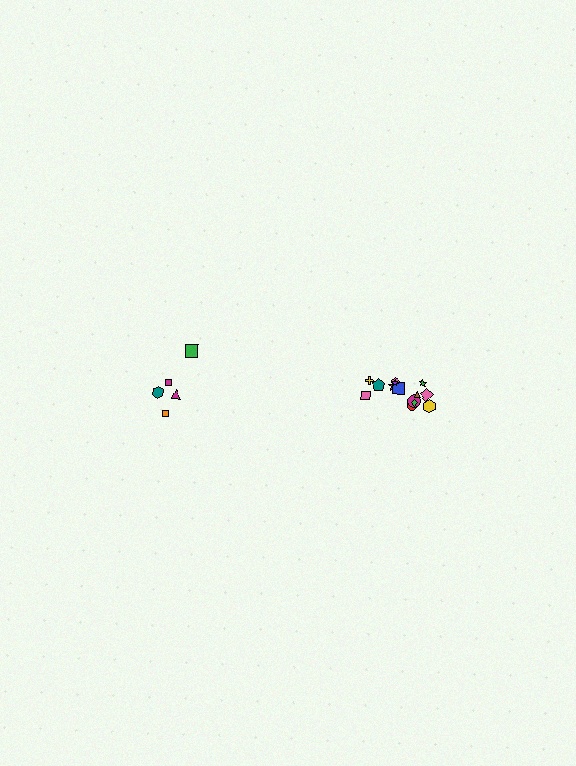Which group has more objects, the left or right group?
The right group.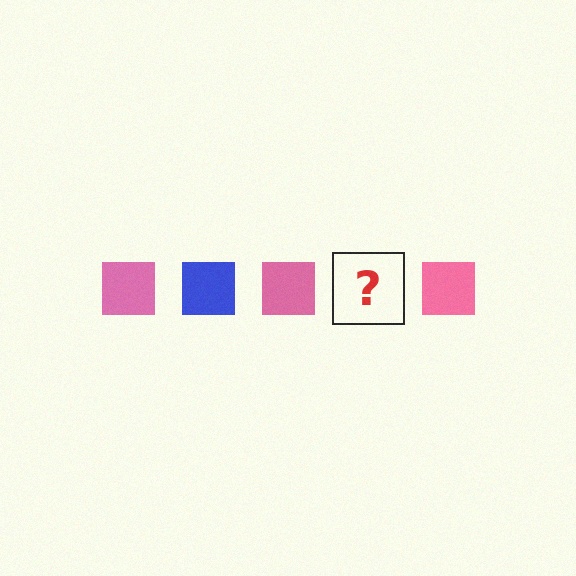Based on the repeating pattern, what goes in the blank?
The blank should be a blue square.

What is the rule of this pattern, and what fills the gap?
The rule is that the pattern cycles through pink, blue squares. The gap should be filled with a blue square.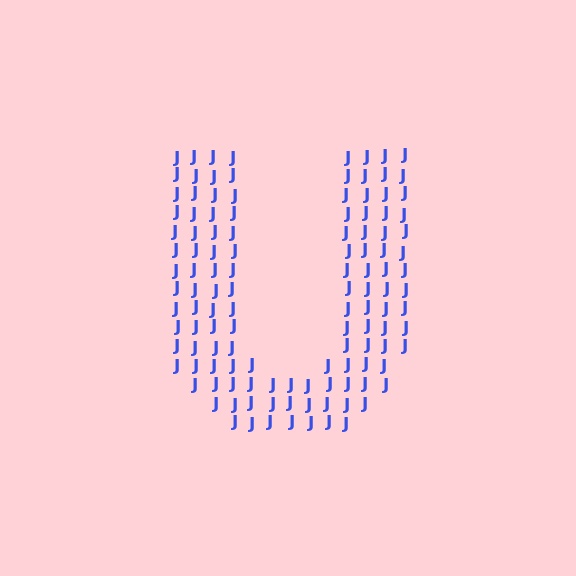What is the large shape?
The large shape is the letter U.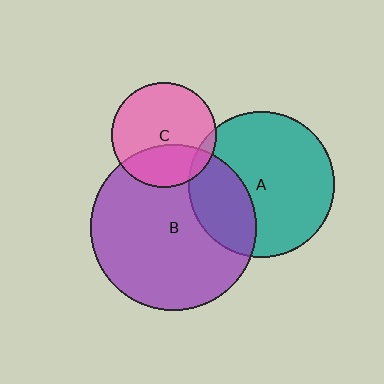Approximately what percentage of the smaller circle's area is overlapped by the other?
Approximately 10%.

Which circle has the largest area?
Circle B (purple).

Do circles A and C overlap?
Yes.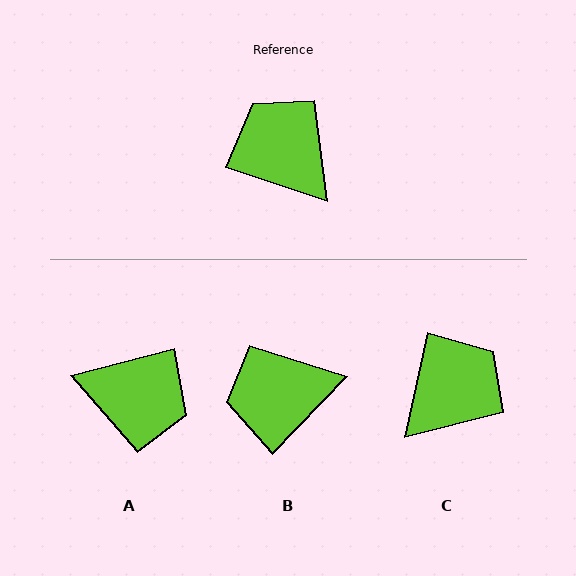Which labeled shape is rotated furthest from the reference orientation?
A, about 146 degrees away.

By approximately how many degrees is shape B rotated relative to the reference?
Approximately 65 degrees counter-clockwise.